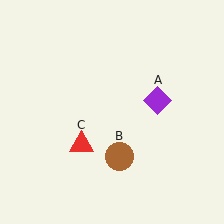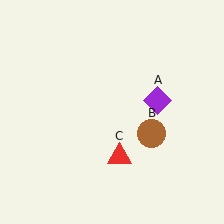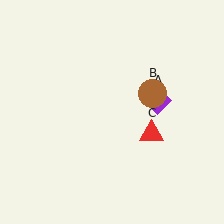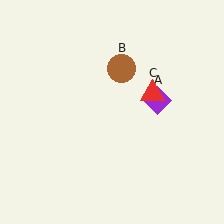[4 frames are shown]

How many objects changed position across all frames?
2 objects changed position: brown circle (object B), red triangle (object C).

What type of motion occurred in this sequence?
The brown circle (object B), red triangle (object C) rotated counterclockwise around the center of the scene.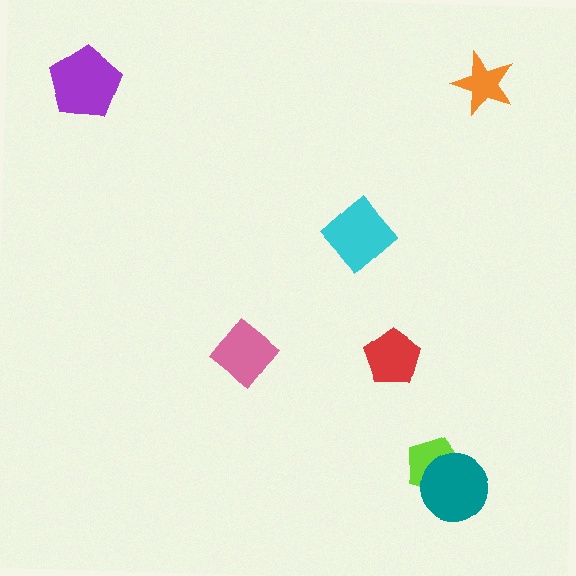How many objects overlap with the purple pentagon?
0 objects overlap with the purple pentagon.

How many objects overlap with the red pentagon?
0 objects overlap with the red pentagon.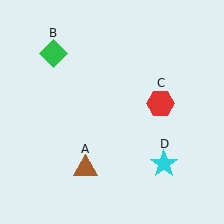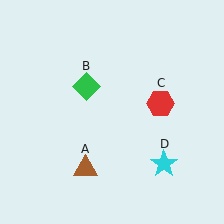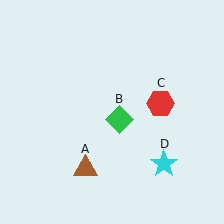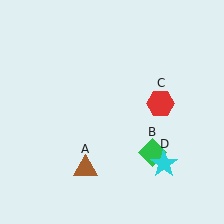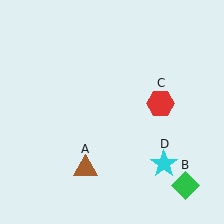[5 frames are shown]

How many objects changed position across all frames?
1 object changed position: green diamond (object B).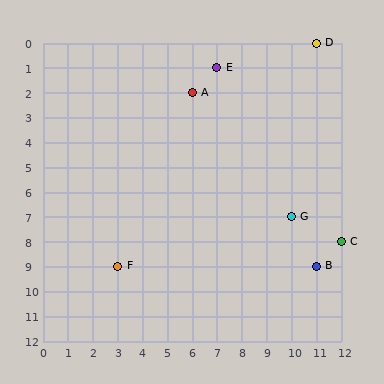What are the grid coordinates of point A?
Point A is at grid coordinates (6, 2).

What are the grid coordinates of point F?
Point F is at grid coordinates (3, 9).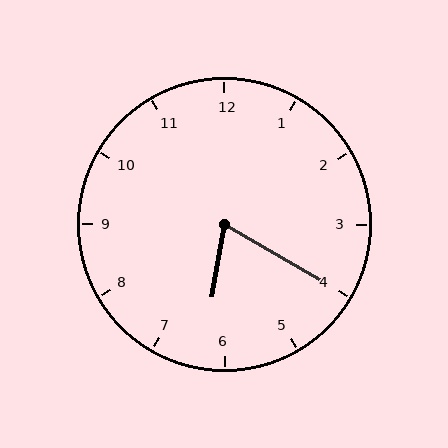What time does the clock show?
6:20.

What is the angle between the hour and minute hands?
Approximately 70 degrees.